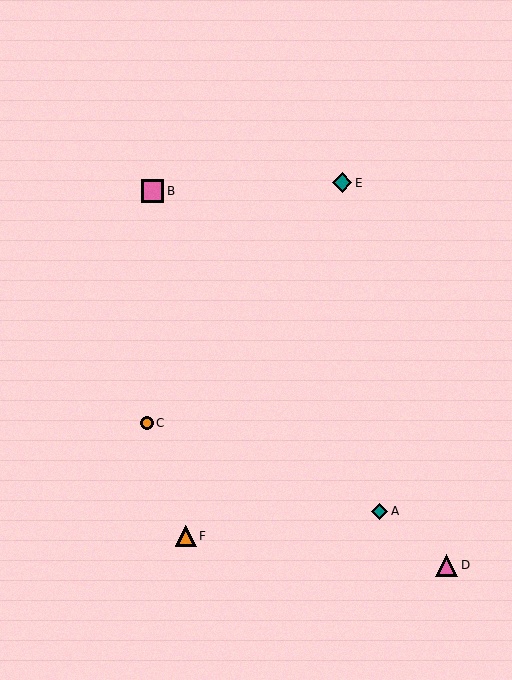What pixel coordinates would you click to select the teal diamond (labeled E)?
Click at (342, 183) to select the teal diamond E.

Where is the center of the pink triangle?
The center of the pink triangle is at (447, 565).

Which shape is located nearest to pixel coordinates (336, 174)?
The teal diamond (labeled E) at (342, 183) is nearest to that location.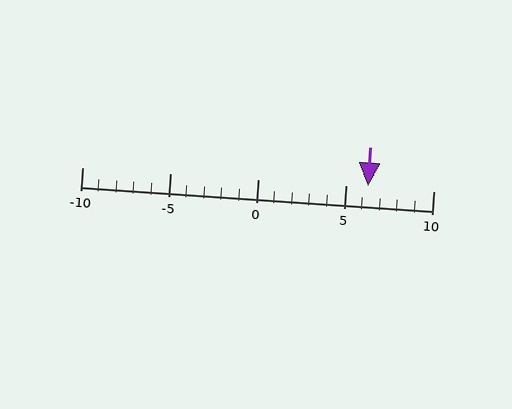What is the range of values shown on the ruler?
The ruler shows values from -10 to 10.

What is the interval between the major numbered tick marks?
The major tick marks are spaced 5 units apart.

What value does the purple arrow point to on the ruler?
The purple arrow points to approximately 6.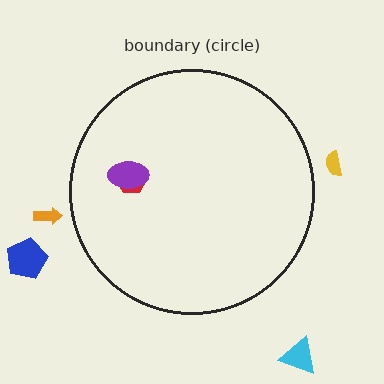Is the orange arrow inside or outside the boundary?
Outside.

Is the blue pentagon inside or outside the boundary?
Outside.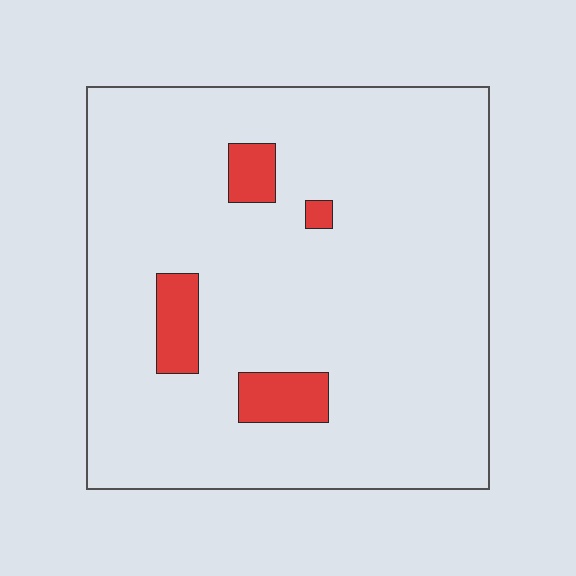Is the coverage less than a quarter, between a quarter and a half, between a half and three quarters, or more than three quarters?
Less than a quarter.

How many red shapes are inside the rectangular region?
4.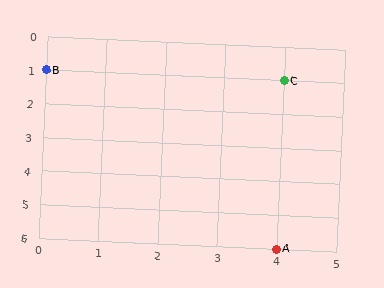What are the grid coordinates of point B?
Point B is at grid coordinates (0, 1).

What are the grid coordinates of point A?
Point A is at grid coordinates (4, 6).